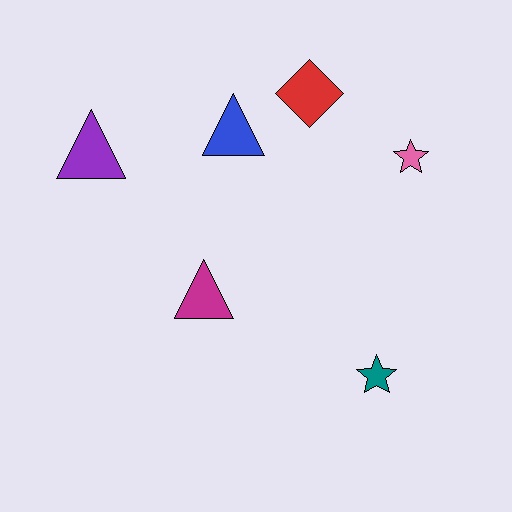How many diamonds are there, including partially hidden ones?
There is 1 diamond.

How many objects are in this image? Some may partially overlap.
There are 6 objects.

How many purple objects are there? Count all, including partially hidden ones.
There is 1 purple object.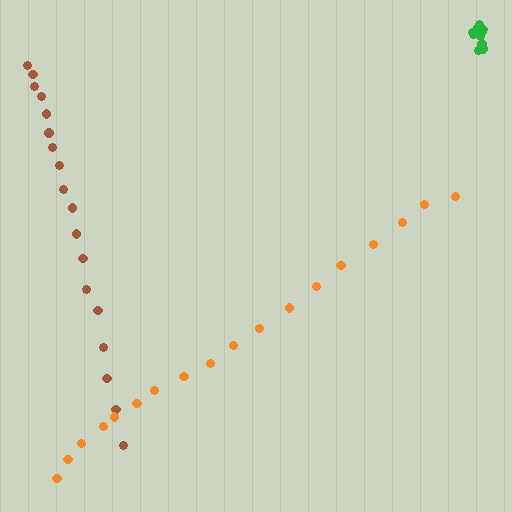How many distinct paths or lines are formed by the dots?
There are 3 distinct paths.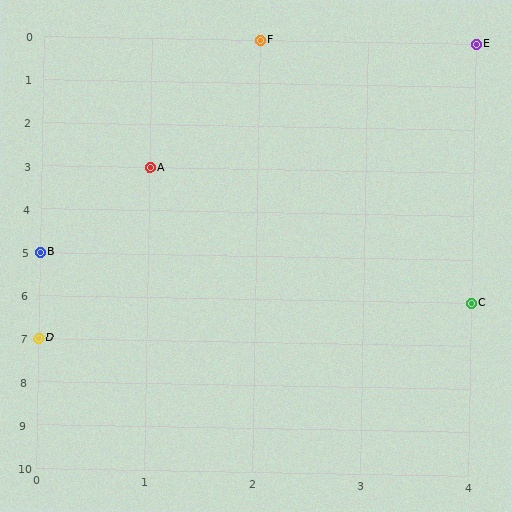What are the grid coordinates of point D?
Point D is at grid coordinates (0, 7).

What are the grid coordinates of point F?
Point F is at grid coordinates (2, 0).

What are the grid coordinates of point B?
Point B is at grid coordinates (0, 5).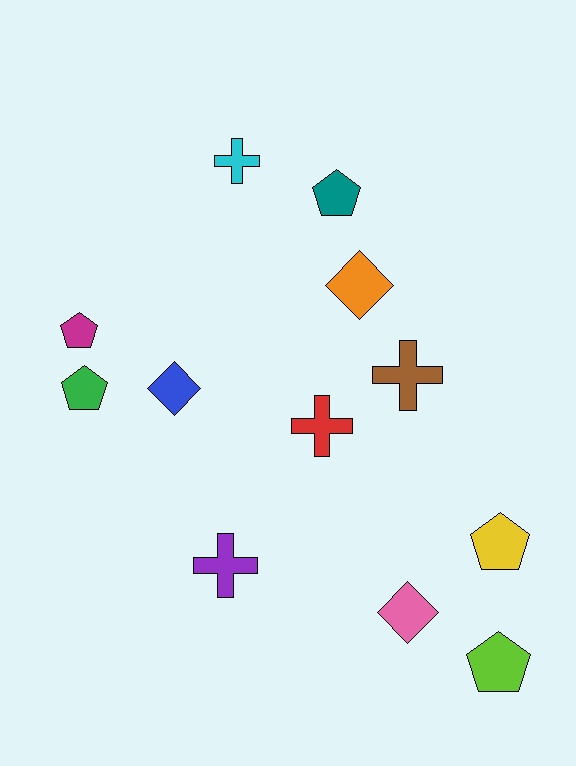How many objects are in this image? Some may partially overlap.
There are 12 objects.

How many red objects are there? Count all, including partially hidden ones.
There is 1 red object.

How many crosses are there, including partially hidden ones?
There are 4 crosses.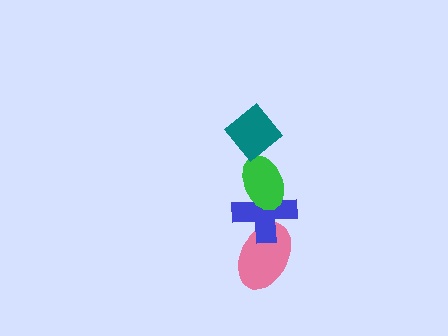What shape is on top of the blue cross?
The green ellipse is on top of the blue cross.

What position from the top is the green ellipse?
The green ellipse is 2nd from the top.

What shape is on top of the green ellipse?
The teal diamond is on top of the green ellipse.